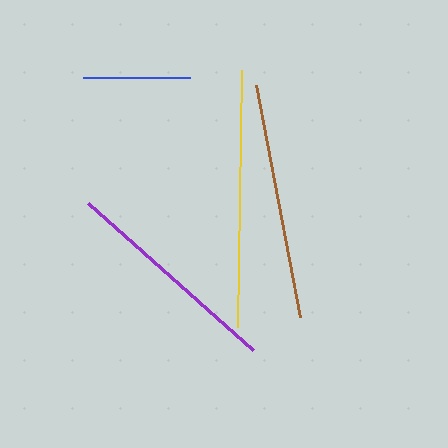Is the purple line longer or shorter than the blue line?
The purple line is longer than the blue line.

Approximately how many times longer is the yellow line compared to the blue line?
The yellow line is approximately 2.4 times the length of the blue line.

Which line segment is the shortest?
The blue line is the shortest at approximately 107 pixels.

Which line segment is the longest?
The yellow line is the longest at approximately 257 pixels.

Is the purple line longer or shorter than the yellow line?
The yellow line is longer than the purple line.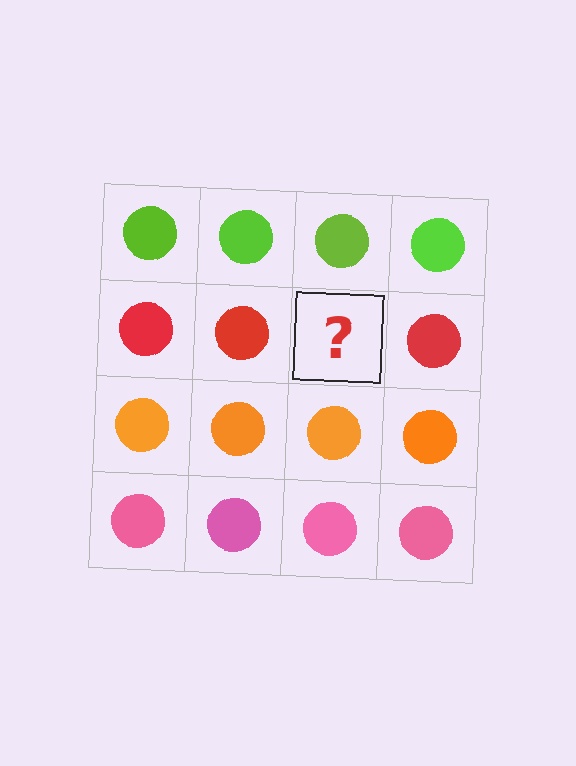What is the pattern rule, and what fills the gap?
The rule is that each row has a consistent color. The gap should be filled with a red circle.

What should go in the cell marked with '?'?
The missing cell should contain a red circle.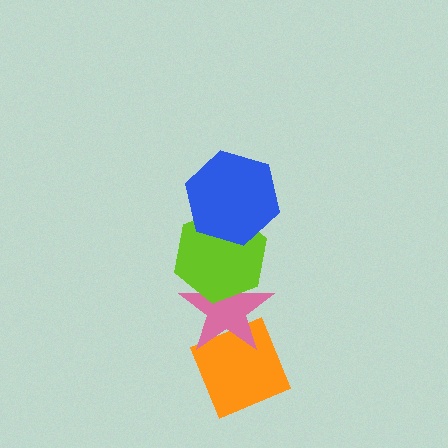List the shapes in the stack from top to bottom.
From top to bottom: the blue hexagon, the lime hexagon, the pink star, the orange diamond.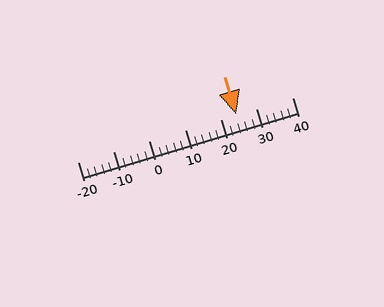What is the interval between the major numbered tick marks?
The major tick marks are spaced 10 units apart.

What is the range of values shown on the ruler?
The ruler shows values from -20 to 40.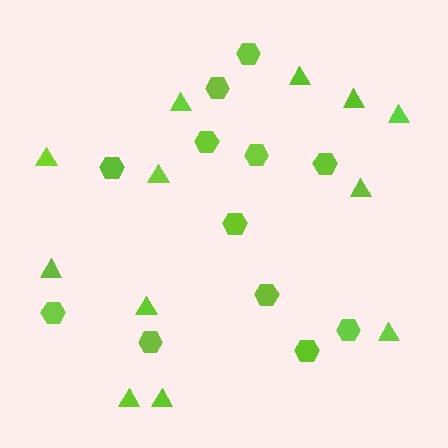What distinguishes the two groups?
There are 2 groups: one group of hexagons (12) and one group of triangles (12).